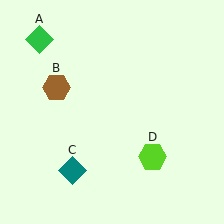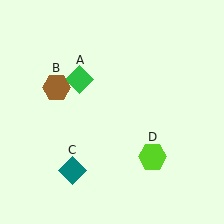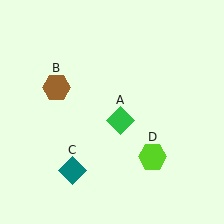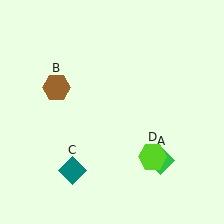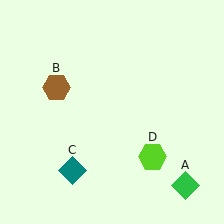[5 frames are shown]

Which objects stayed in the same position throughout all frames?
Brown hexagon (object B) and teal diamond (object C) and lime hexagon (object D) remained stationary.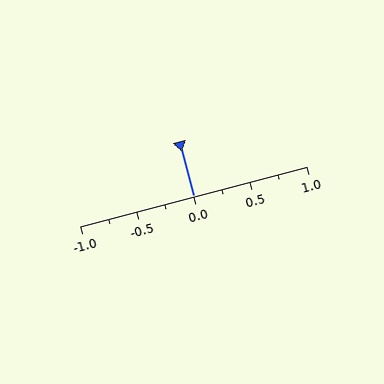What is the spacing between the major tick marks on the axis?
The major ticks are spaced 0.5 apart.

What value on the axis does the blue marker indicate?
The marker indicates approximately 0.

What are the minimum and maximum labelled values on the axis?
The axis runs from -1.0 to 1.0.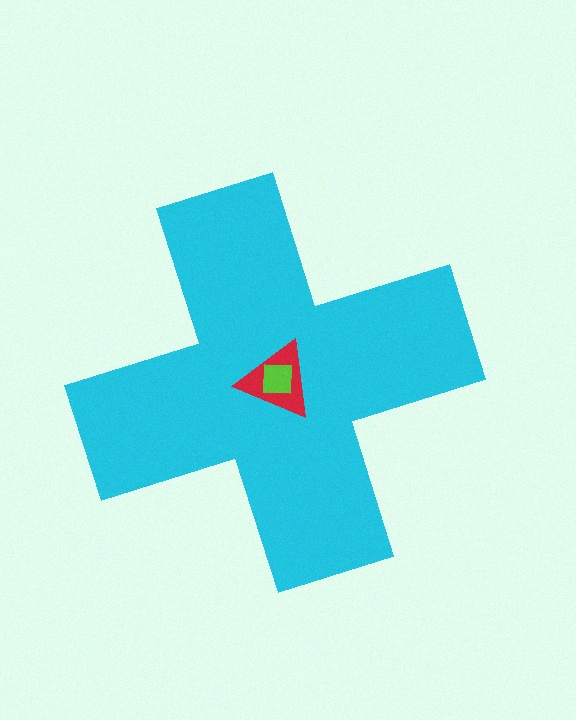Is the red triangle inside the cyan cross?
Yes.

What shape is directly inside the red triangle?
The lime square.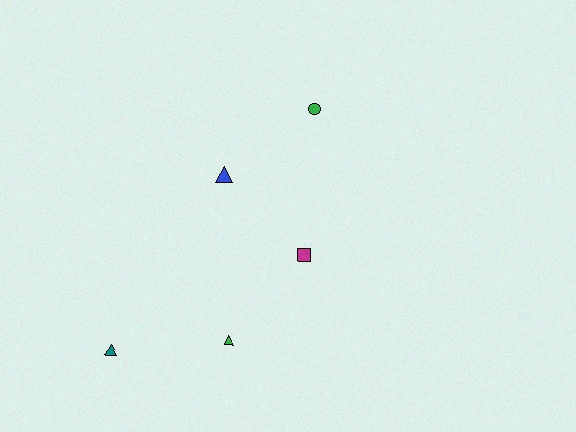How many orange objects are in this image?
There are no orange objects.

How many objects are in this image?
There are 5 objects.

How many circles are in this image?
There is 1 circle.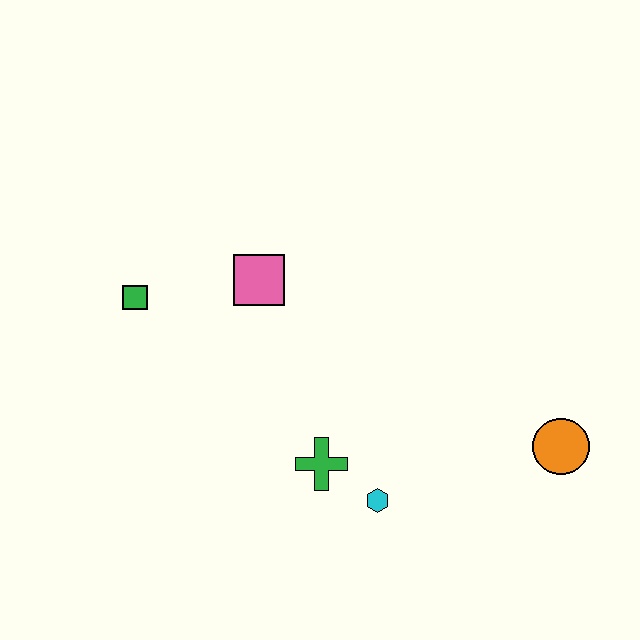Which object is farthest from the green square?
The orange circle is farthest from the green square.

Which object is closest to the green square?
The pink square is closest to the green square.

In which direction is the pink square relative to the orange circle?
The pink square is to the left of the orange circle.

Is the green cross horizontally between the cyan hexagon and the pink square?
Yes